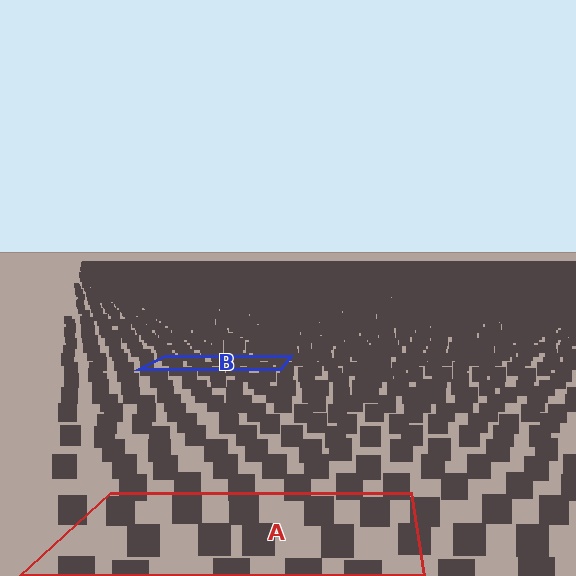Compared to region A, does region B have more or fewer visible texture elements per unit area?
Region B has more texture elements per unit area — they are packed more densely because it is farther away.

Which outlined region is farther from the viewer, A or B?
Region B is farther from the viewer — the texture elements inside it appear smaller and more densely packed.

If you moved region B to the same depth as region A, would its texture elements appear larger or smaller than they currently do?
They would appear larger. At a closer depth, the same texture elements are projected at a bigger on-screen size.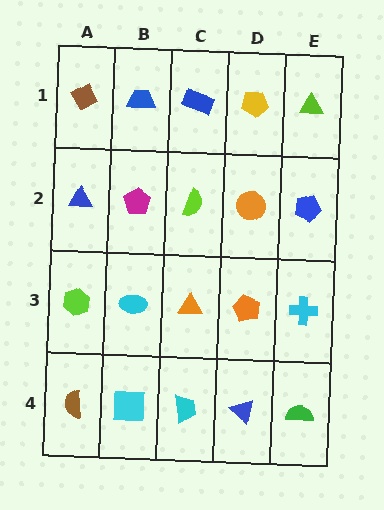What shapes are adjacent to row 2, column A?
A brown diamond (row 1, column A), a lime hexagon (row 3, column A), a magenta pentagon (row 2, column B).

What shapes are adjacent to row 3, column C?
A lime semicircle (row 2, column C), a cyan trapezoid (row 4, column C), a cyan ellipse (row 3, column B), an orange pentagon (row 3, column D).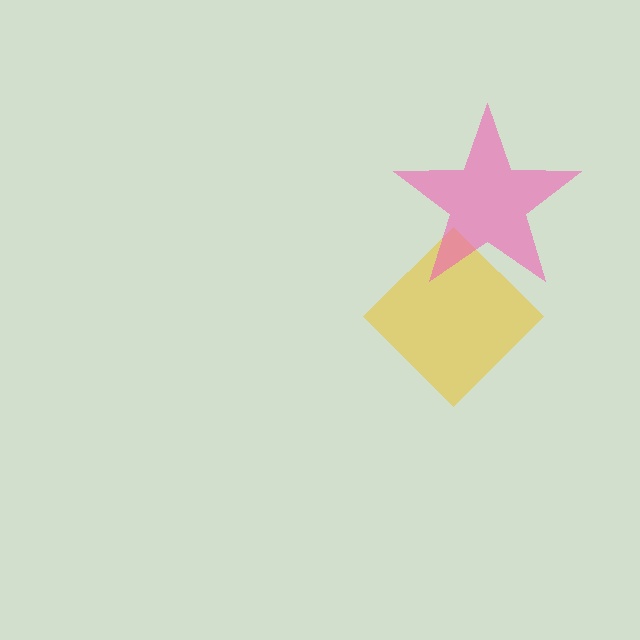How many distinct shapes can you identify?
There are 2 distinct shapes: a yellow diamond, a pink star.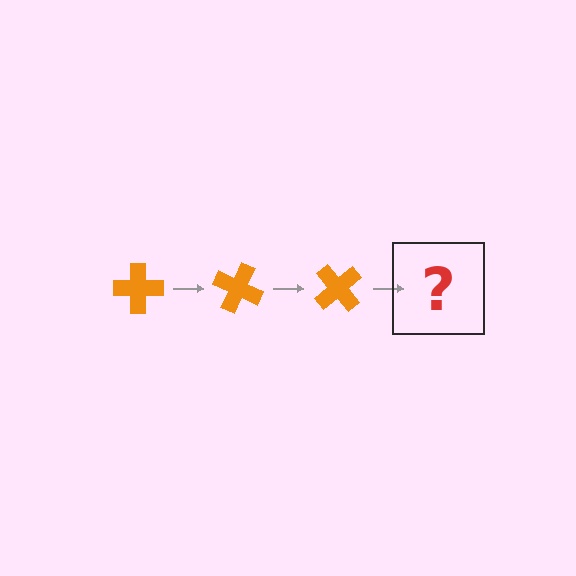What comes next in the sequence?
The next element should be an orange cross rotated 75 degrees.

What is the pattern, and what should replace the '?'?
The pattern is that the cross rotates 25 degrees each step. The '?' should be an orange cross rotated 75 degrees.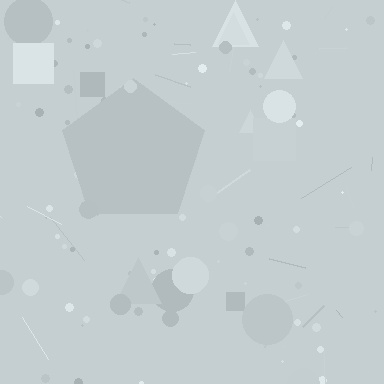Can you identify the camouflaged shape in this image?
The camouflaged shape is a pentagon.